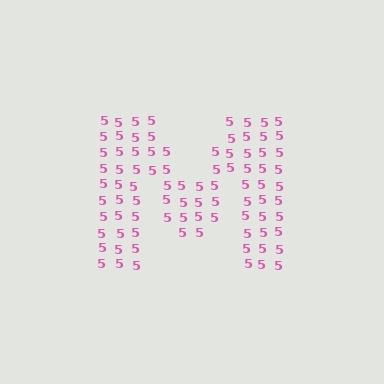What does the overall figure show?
The overall figure shows the letter M.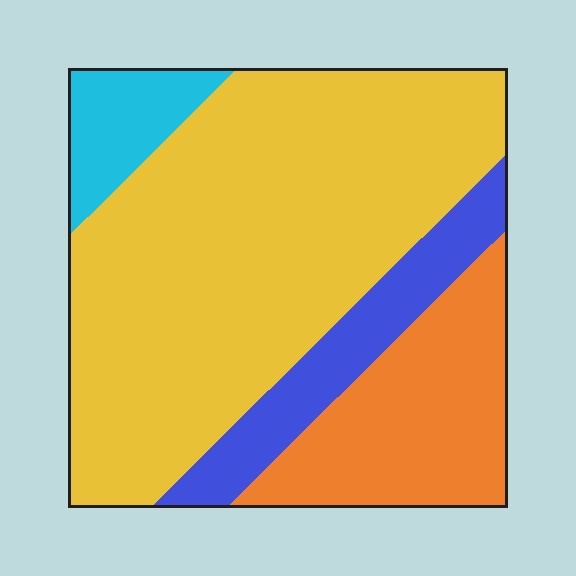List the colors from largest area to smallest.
From largest to smallest: yellow, orange, blue, cyan.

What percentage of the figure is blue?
Blue covers around 10% of the figure.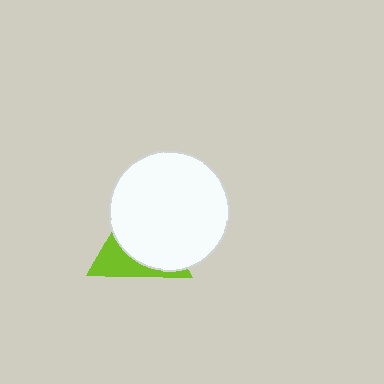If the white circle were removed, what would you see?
You would see the complete lime triangle.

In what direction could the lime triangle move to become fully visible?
The lime triangle could move toward the lower-left. That would shift it out from behind the white circle entirely.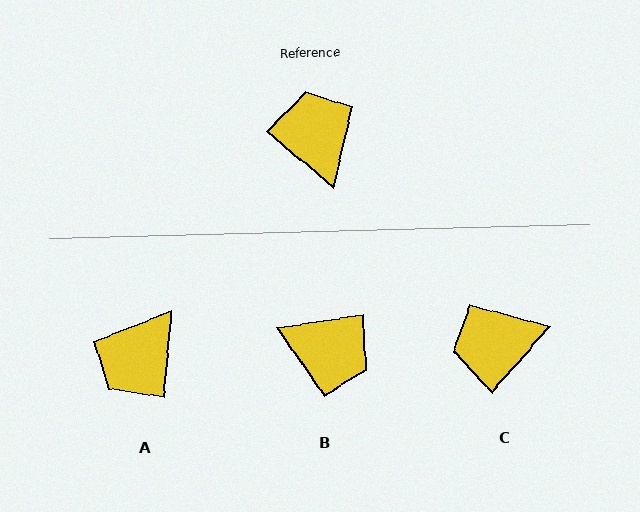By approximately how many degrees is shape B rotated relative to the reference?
Approximately 132 degrees clockwise.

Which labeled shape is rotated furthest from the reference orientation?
B, about 132 degrees away.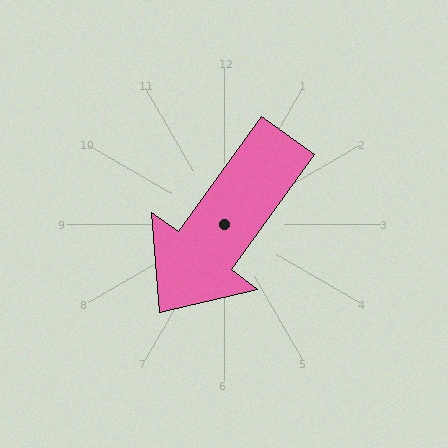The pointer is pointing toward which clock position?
Roughly 7 o'clock.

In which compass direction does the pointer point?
Southwest.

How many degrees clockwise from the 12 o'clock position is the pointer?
Approximately 216 degrees.